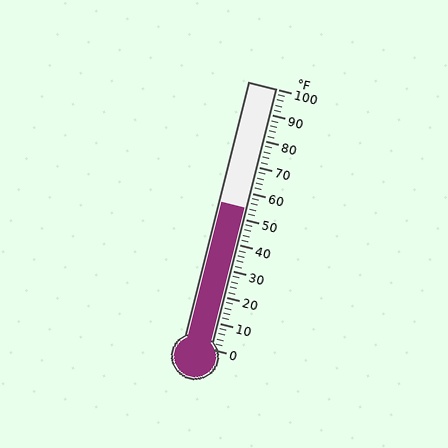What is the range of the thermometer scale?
The thermometer scale ranges from 0°F to 100°F.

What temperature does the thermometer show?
The thermometer shows approximately 54°F.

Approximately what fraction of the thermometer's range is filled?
The thermometer is filled to approximately 55% of its range.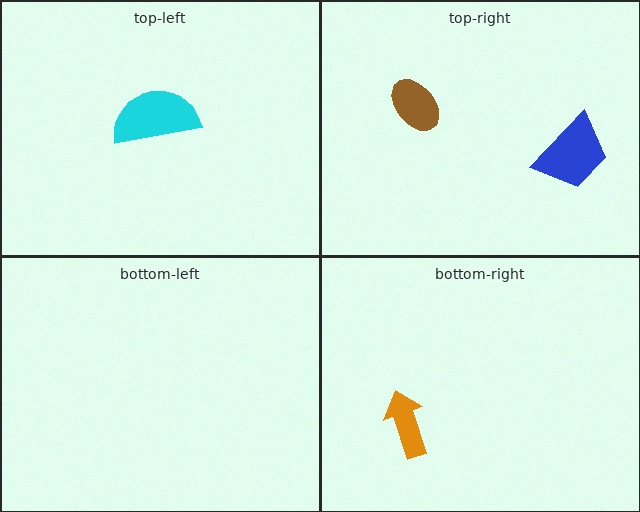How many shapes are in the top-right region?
2.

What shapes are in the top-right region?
The blue trapezoid, the brown ellipse.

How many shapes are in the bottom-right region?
1.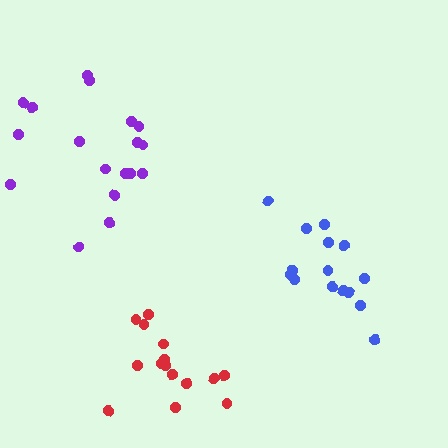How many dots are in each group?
Group 1: 15 dots, Group 2: 15 dots, Group 3: 18 dots (48 total).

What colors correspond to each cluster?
The clusters are colored: blue, red, purple.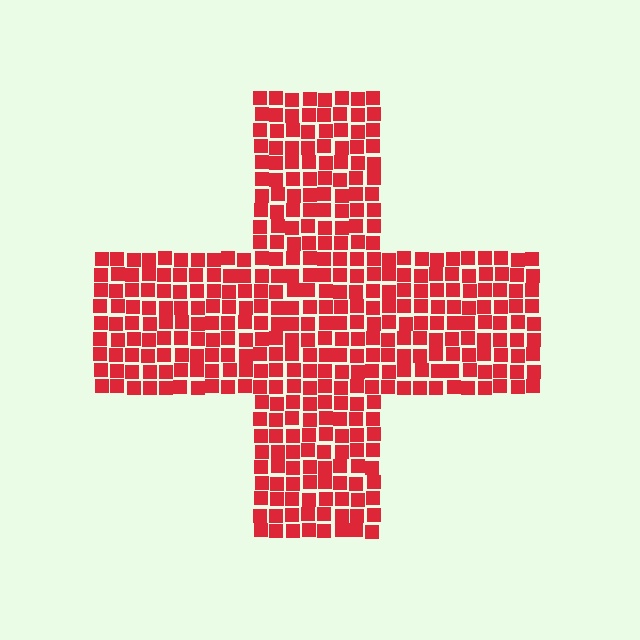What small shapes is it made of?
It is made of small squares.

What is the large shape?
The large shape is a cross.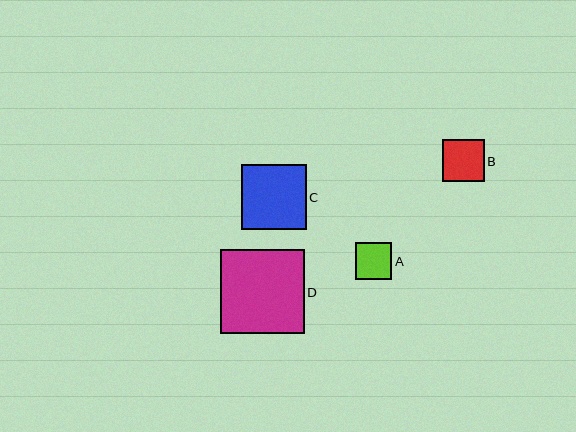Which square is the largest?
Square D is the largest with a size of approximately 84 pixels.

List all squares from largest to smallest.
From largest to smallest: D, C, B, A.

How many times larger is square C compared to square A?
Square C is approximately 1.8 times the size of square A.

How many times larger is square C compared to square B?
Square C is approximately 1.6 times the size of square B.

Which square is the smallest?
Square A is the smallest with a size of approximately 37 pixels.